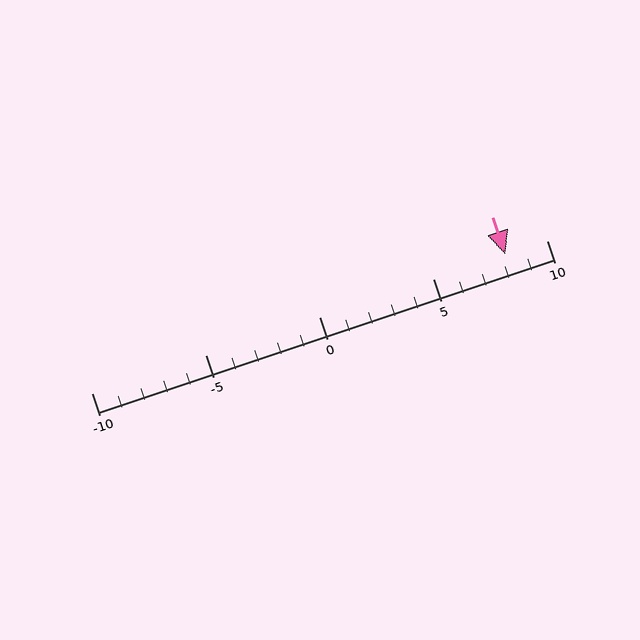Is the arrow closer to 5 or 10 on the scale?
The arrow is closer to 10.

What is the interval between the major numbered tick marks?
The major tick marks are spaced 5 units apart.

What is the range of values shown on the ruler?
The ruler shows values from -10 to 10.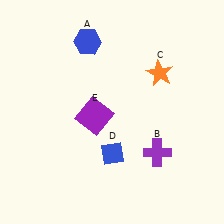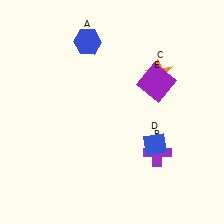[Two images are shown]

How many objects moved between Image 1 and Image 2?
2 objects moved between the two images.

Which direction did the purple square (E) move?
The purple square (E) moved right.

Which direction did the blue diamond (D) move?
The blue diamond (D) moved right.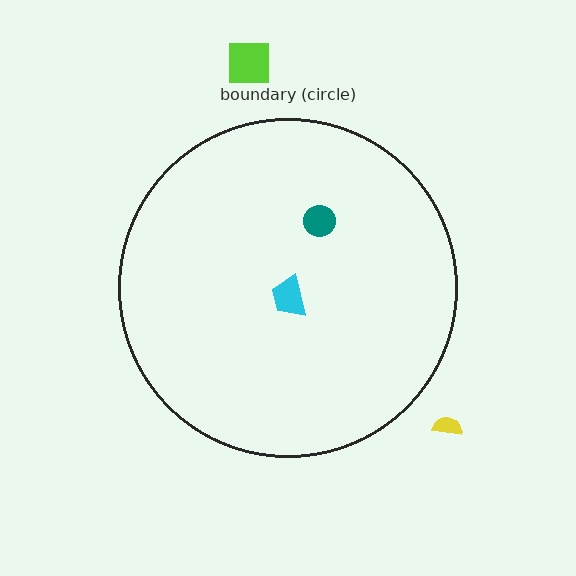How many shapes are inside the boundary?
2 inside, 2 outside.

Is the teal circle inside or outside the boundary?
Inside.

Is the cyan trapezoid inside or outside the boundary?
Inside.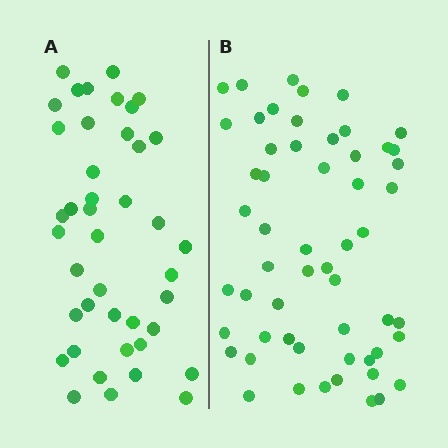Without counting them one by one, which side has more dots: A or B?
Region B (the right region) has more dots.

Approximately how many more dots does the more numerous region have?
Region B has approximately 15 more dots than region A.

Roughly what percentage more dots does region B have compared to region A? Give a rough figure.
About 35% more.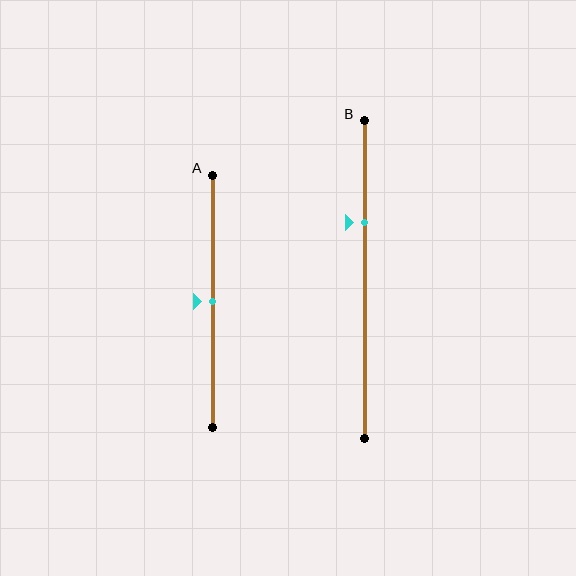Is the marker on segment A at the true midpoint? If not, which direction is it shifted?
Yes, the marker on segment A is at the true midpoint.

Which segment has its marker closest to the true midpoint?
Segment A has its marker closest to the true midpoint.